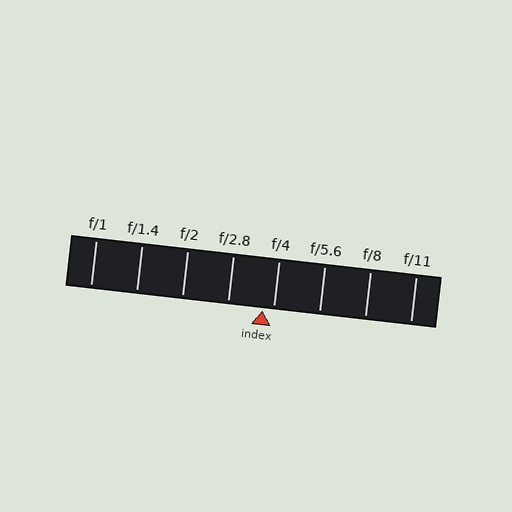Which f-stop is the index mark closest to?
The index mark is closest to f/4.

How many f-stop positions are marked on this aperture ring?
There are 8 f-stop positions marked.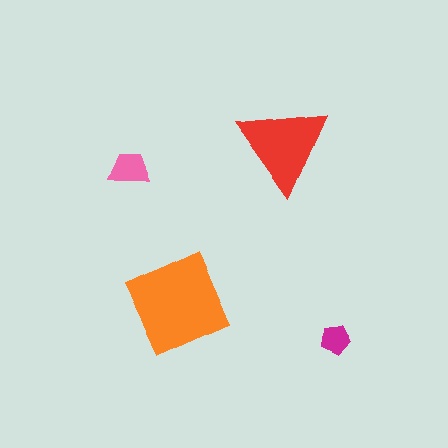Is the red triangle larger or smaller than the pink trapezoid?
Larger.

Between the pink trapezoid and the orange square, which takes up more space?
The orange square.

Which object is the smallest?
The magenta pentagon.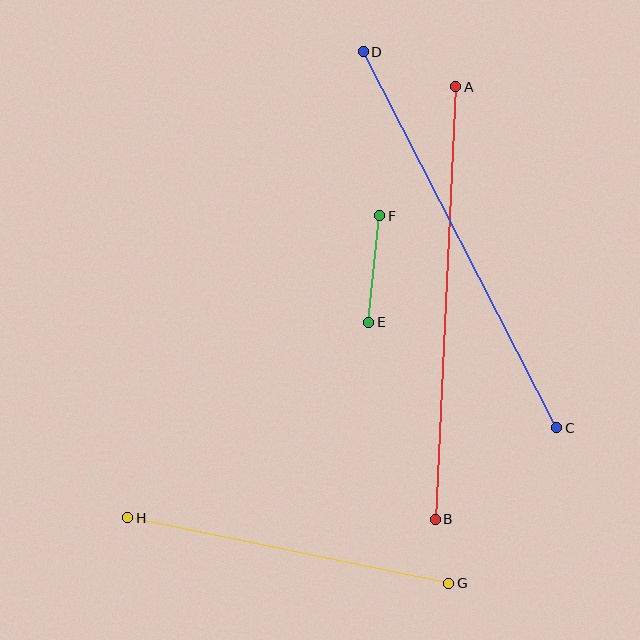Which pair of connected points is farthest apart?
Points A and B are farthest apart.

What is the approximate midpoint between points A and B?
The midpoint is at approximately (446, 303) pixels.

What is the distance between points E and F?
The distance is approximately 107 pixels.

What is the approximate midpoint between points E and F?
The midpoint is at approximately (374, 269) pixels.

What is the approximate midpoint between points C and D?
The midpoint is at approximately (460, 240) pixels.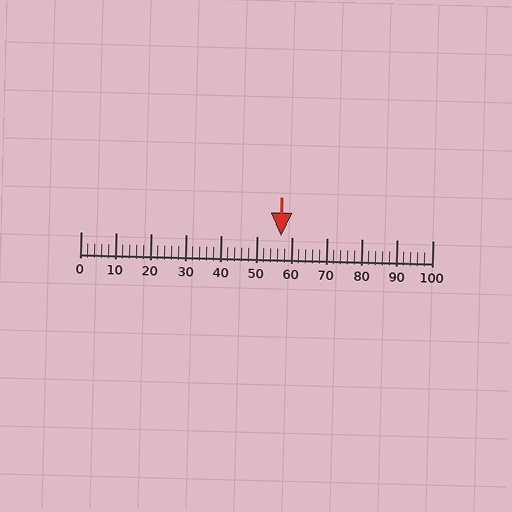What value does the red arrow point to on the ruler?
The red arrow points to approximately 57.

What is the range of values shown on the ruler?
The ruler shows values from 0 to 100.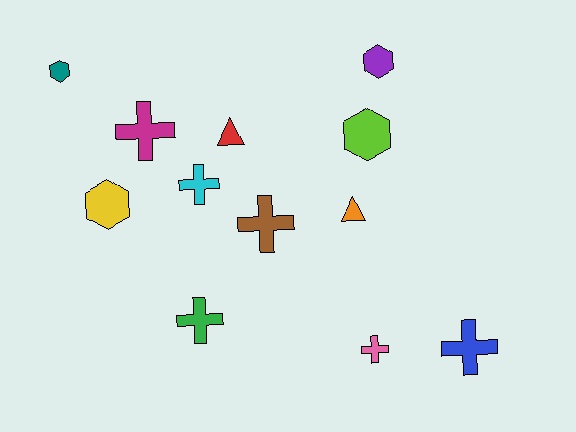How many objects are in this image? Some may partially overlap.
There are 12 objects.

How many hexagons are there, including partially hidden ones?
There are 4 hexagons.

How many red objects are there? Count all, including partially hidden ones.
There is 1 red object.